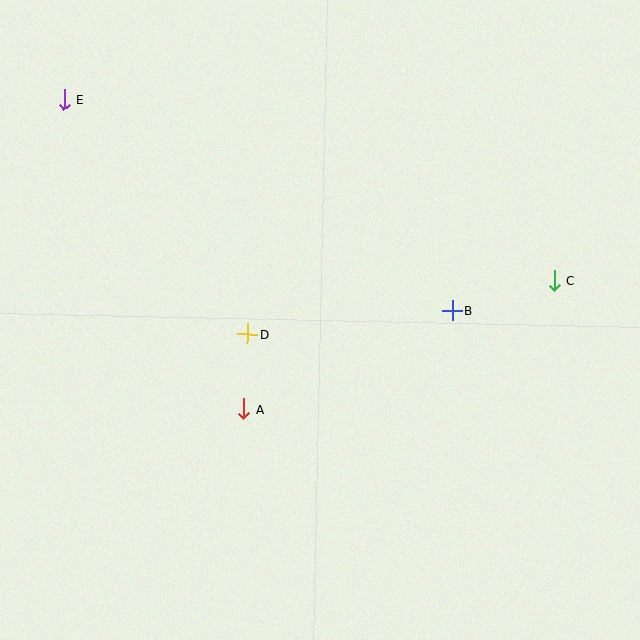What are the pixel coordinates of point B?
Point B is at (452, 311).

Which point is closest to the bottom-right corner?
Point C is closest to the bottom-right corner.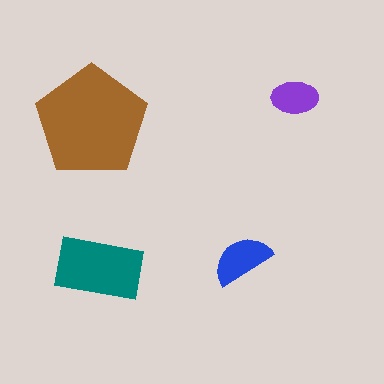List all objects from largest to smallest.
The brown pentagon, the teal rectangle, the blue semicircle, the purple ellipse.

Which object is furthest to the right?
The purple ellipse is rightmost.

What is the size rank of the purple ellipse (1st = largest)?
4th.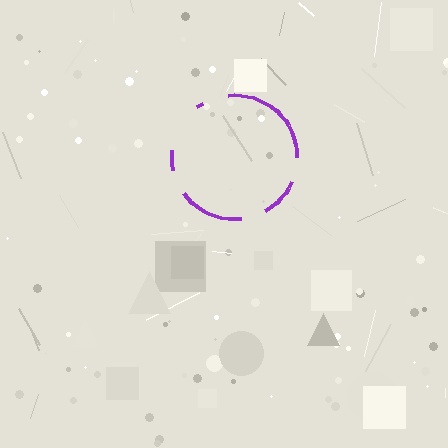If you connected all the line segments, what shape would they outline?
They would outline a circle.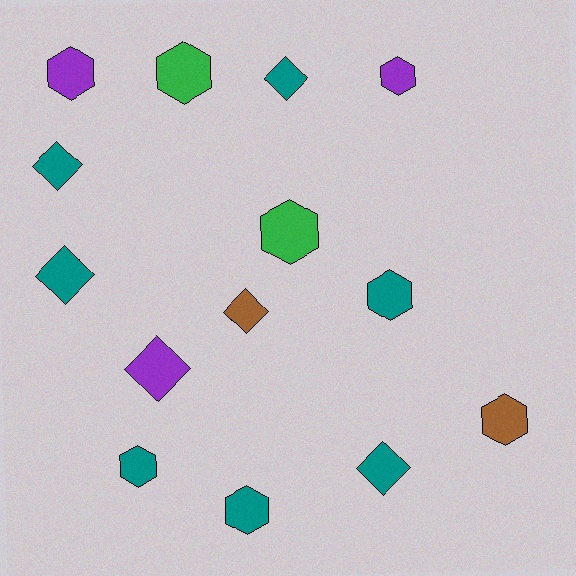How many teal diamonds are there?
There are 4 teal diamonds.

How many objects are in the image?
There are 14 objects.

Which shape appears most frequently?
Hexagon, with 8 objects.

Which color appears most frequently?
Teal, with 7 objects.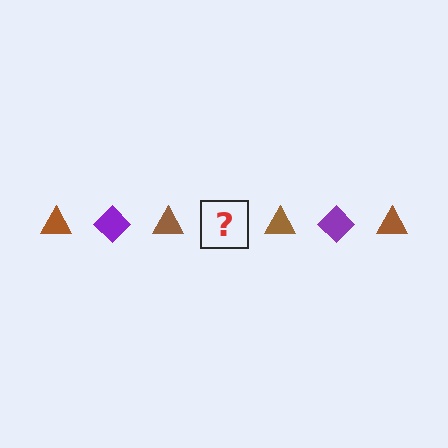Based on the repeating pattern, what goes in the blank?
The blank should be a purple diamond.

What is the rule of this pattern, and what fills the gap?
The rule is that the pattern alternates between brown triangle and purple diamond. The gap should be filled with a purple diamond.